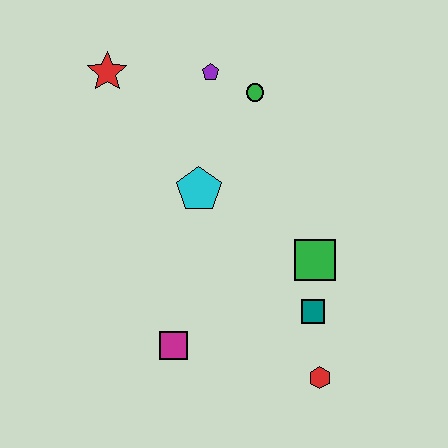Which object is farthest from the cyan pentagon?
The red hexagon is farthest from the cyan pentagon.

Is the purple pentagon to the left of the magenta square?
No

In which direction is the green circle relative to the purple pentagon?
The green circle is to the right of the purple pentagon.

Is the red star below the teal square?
No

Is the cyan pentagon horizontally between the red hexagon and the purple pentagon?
No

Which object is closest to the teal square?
The green square is closest to the teal square.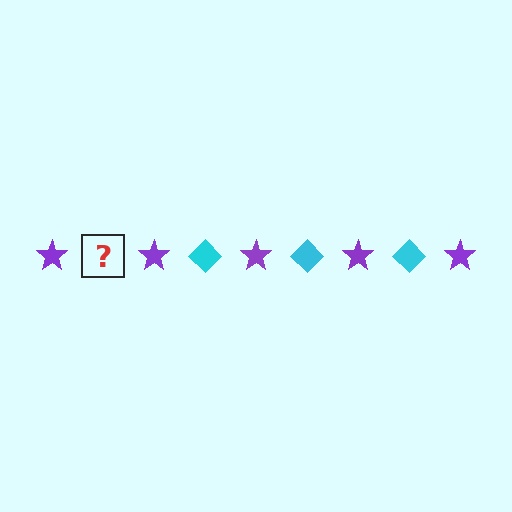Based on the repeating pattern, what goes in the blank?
The blank should be a cyan diamond.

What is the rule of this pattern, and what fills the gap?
The rule is that the pattern alternates between purple star and cyan diamond. The gap should be filled with a cyan diamond.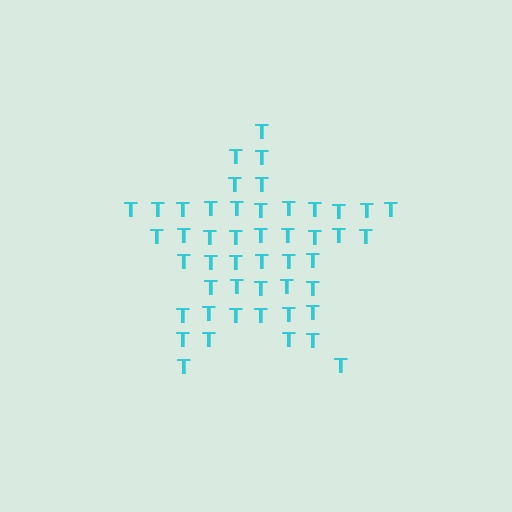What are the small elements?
The small elements are letter T's.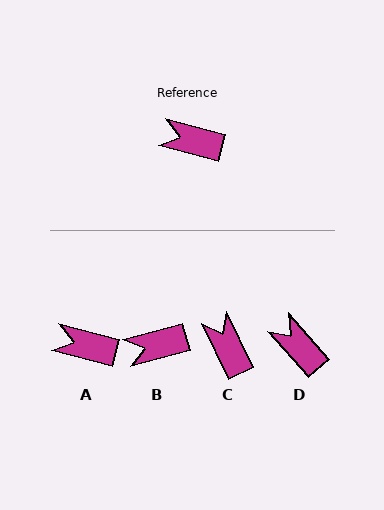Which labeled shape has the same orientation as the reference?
A.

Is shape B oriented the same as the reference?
No, it is off by about 30 degrees.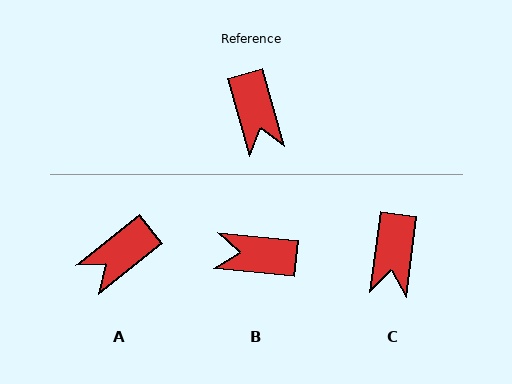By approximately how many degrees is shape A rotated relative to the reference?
Approximately 67 degrees clockwise.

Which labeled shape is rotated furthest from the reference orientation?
B, about 111 degrees away.